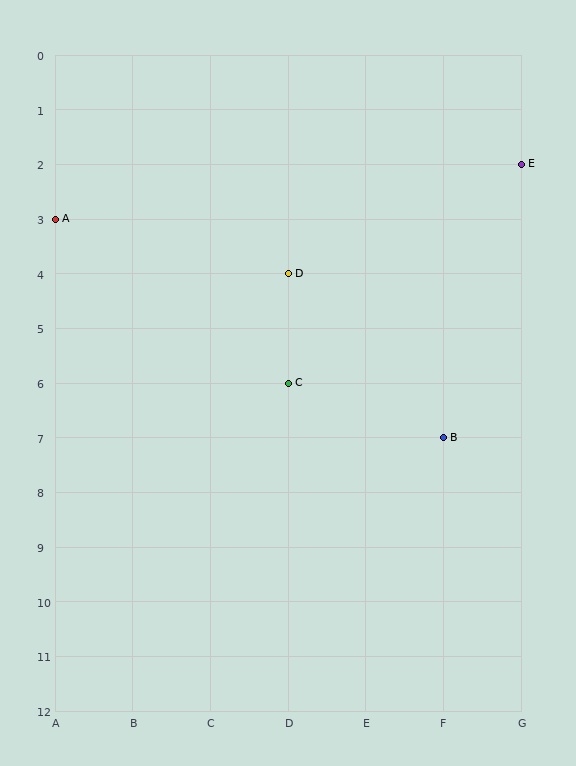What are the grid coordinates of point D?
Point D is at grid coordinates (D, 4).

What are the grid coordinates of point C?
Point C is at grid coordinates (D, 6).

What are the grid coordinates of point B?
Point B is at grid coordinates (F, 7).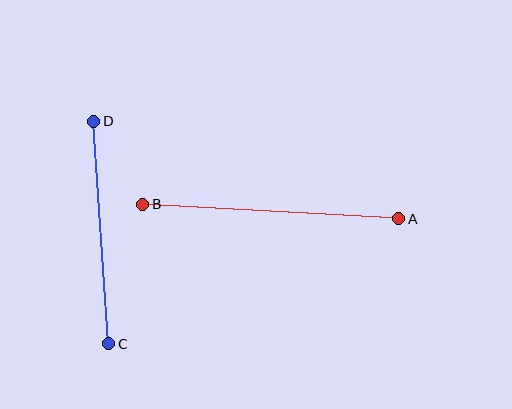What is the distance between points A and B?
The distance is approximately 257 pixels.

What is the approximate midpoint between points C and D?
The midpoint is at approximately (101, 233) pixels.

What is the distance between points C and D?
The distance is approximately 223 pixels.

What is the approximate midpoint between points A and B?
The midpoint is at approximately (271, 212) pixels.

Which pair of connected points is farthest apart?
Points A and B are farthest apart.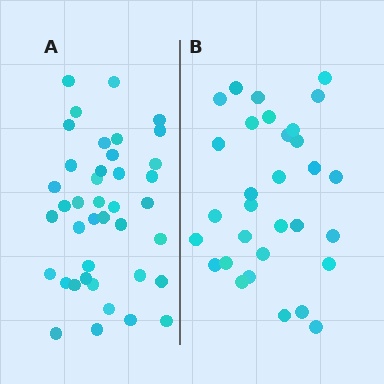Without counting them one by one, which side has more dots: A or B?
Region A (the left region) has more dots.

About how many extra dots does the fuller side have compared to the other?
Region A has roughly 8 or so more dots than region B.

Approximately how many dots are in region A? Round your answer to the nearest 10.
About 40 dots.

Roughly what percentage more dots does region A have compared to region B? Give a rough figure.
About 30% more.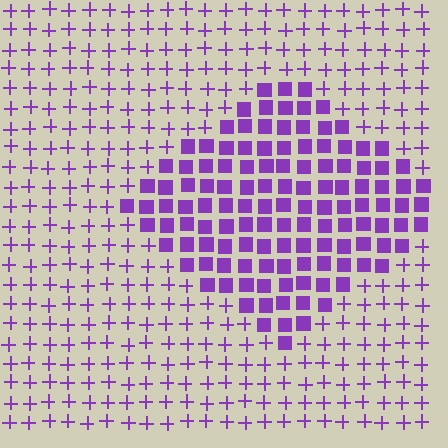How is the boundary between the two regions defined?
The boundary is defined by a change in element shape: squares inside vs. plus signs outside. All elements share the same color and spacing.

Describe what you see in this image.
The image is filled with small purple elements arranged in a uniform grid. A diamond-shaped region contains squares, while the surrounding area contains plus signs. The boundary is defined purely by the change in element shape.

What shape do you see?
I see a diamond.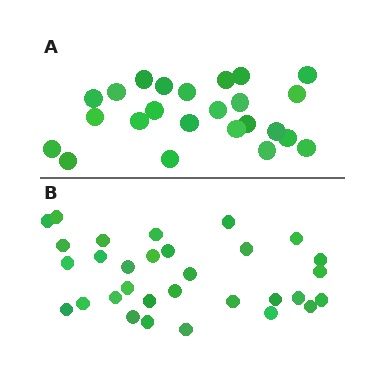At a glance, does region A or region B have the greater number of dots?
Region B (the bottom region) has more dots.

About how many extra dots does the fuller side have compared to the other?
Region B has roughly 8 or so more dots than region A.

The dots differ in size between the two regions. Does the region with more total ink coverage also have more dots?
No. Region A has more total ink coverage because its dots are larger, but region B actually contains more individual dots. Total area can be misleading — the number of items is what matters here.